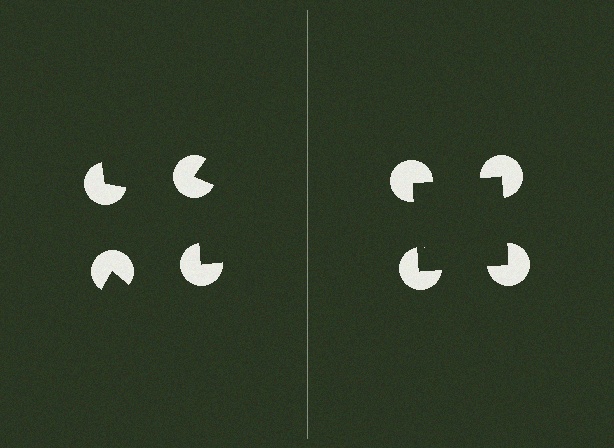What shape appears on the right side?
An illusory square.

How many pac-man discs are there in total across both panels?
8 — 4 on each side.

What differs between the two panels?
The pac-man discs are positioned identically on both sides; only the wedge orientations differ. On the right they align to a square; on the left they are misaligned.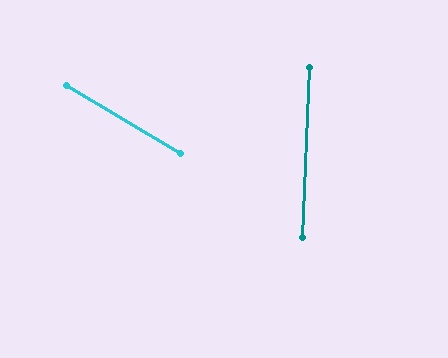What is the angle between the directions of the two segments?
Approximately 61 degrees.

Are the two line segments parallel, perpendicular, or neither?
Neither parallel nor perpendicular — they differ by about 61°.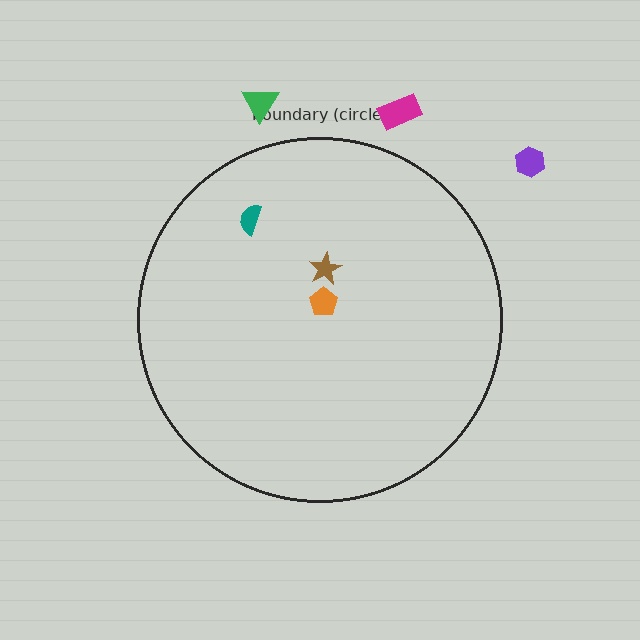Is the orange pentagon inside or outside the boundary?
Inside.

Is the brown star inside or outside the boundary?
Inside.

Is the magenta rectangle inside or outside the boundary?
Outside.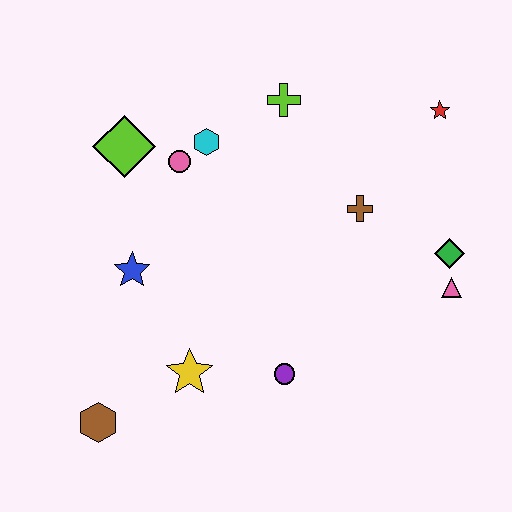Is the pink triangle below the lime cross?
Yes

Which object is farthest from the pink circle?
The pink triangle is farthest from the pink circle.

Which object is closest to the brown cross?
The green diamond is closest to the brown cross.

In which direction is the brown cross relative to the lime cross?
The brown cross is below the lime cross.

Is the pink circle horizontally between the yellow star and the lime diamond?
Yes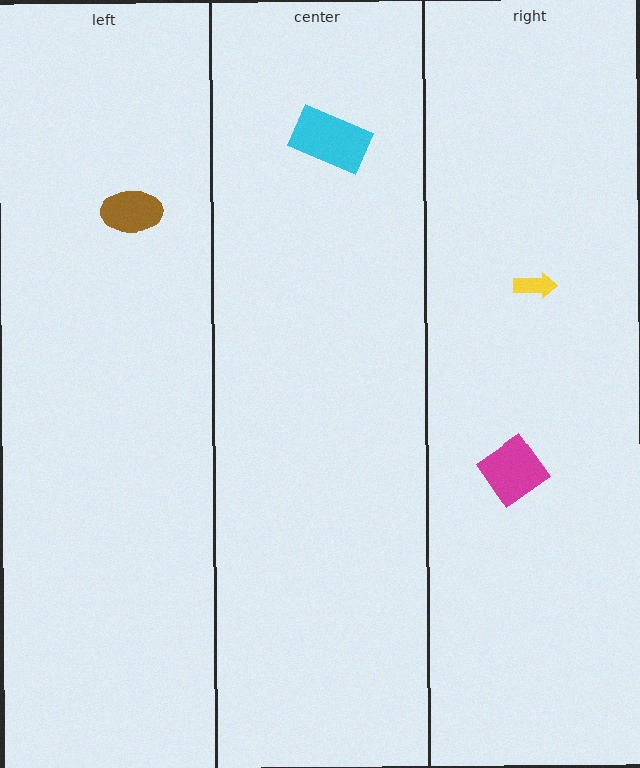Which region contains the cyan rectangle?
The center region.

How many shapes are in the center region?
1.